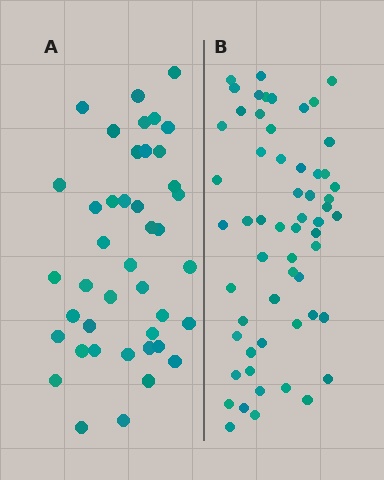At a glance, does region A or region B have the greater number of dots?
Region B (the right region) has more dots.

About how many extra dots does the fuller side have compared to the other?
Region B has approximately 15 more dots than region A.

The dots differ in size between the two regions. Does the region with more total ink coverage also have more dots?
No. Region A has more total ink coverage because its dots are larger, but region B actually contains more individual dots. Total area can be misleading — the number of items is what matters here.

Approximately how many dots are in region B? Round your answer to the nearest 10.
About 60 dots. (The exact count is 58, which rounds to 60.)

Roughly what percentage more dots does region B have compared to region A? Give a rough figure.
About 40% more.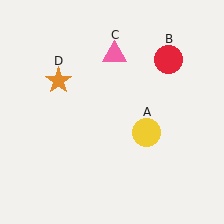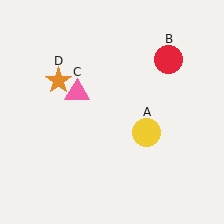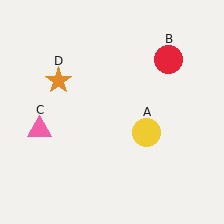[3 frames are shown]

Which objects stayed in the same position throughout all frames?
Yellow circle (object A) and red circle (object B) and orange star (object D) remained stationary.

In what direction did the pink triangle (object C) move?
The pink triangle (object C) moved down and to the left.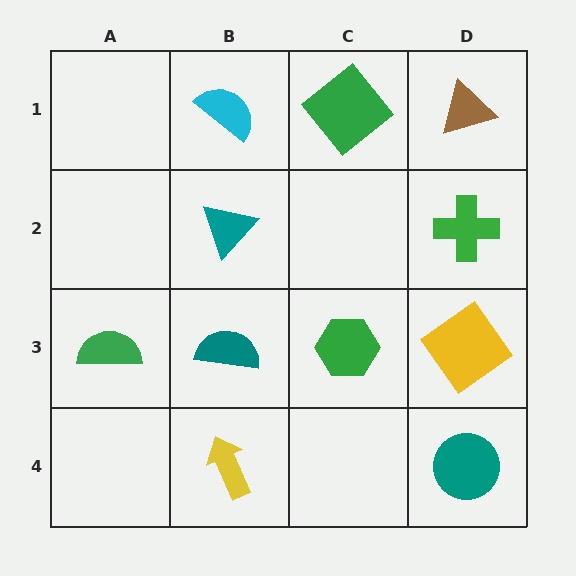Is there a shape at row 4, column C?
No, that cell is empty.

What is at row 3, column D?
A yellow diamond.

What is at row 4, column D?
A teal circle.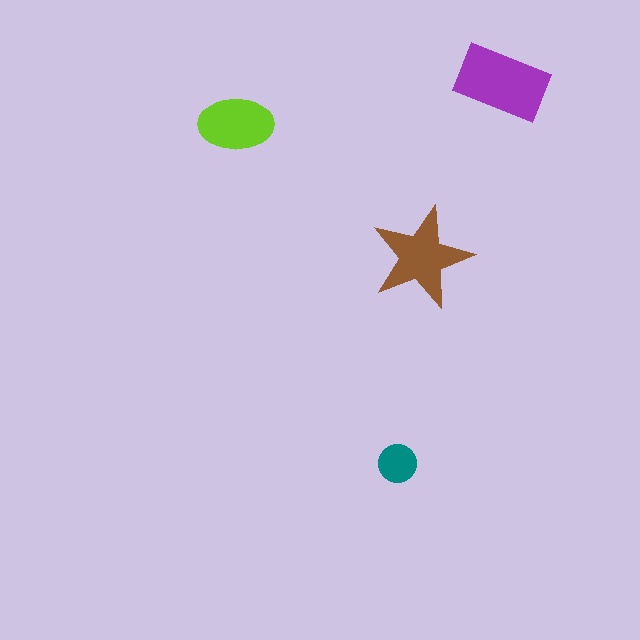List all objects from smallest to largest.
The teal circle, the lime ellipse, the brown star, the purple rectangle.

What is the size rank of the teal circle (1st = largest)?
4th.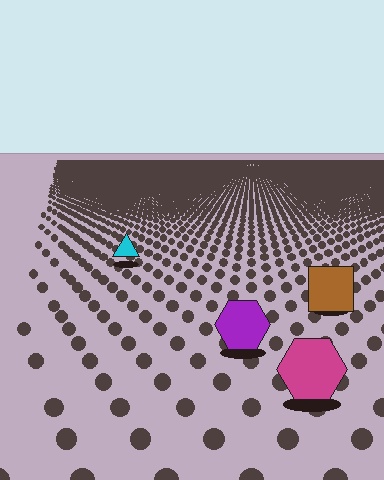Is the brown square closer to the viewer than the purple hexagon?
No. The purple hexagon is closer — you can tell from the texture gradient: the ground texture is coarser near it.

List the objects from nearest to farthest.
From nearest to farthest: the magenta hexagon, the purple hexagon, the brown square, the cyan triangle.